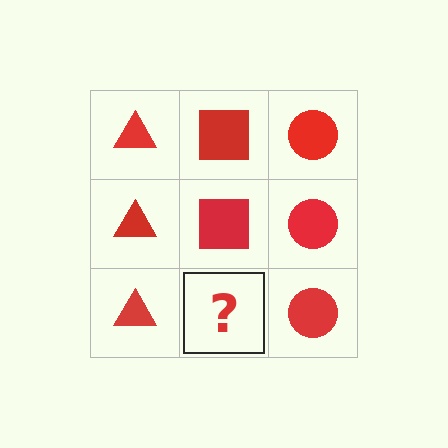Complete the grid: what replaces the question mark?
The question mark should be replaced with a red square.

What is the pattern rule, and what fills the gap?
The rule is that each column has a consistent shape. The gap should be filled with a red square.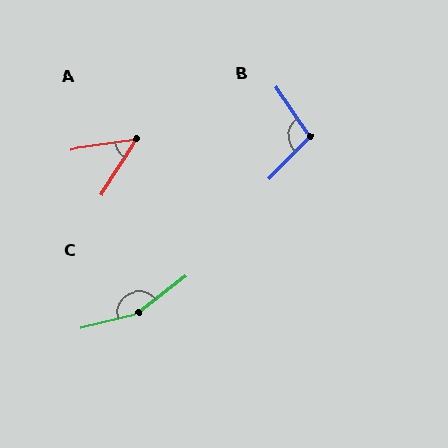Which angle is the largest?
C, at approximately 156 degrees.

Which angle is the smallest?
A, at approximately 49 degrees.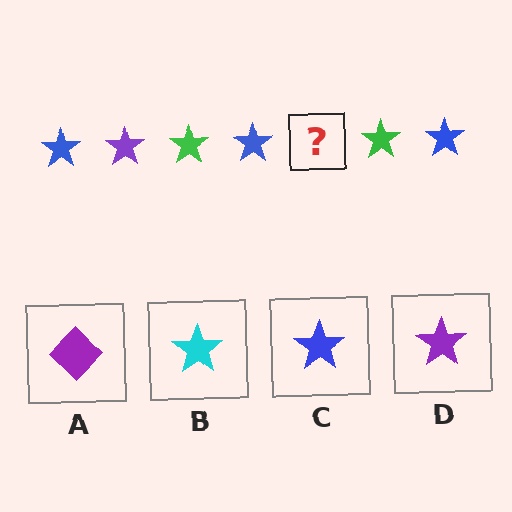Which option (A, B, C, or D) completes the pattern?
D.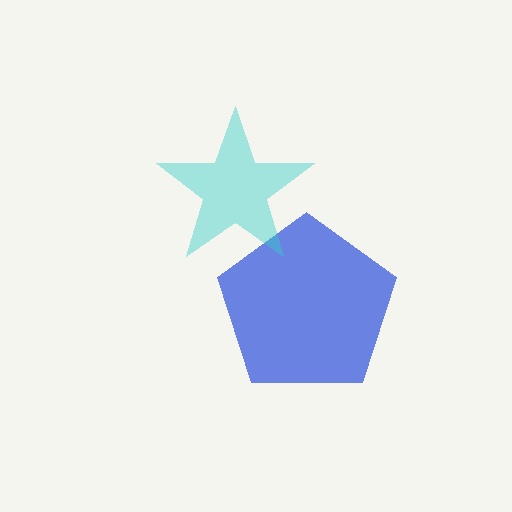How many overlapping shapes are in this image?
There are 2 overlapping shapes in the image.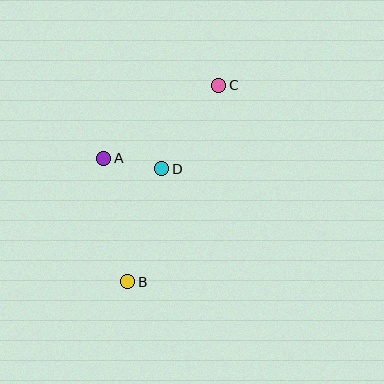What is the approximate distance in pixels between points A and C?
The distance between A and C is approximately 136 pixels.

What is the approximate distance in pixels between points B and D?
The distance between B and D is approximately 118 pixels.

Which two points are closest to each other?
Points A and D are closest to each other.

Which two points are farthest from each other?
Points B and C are farthest from each other.